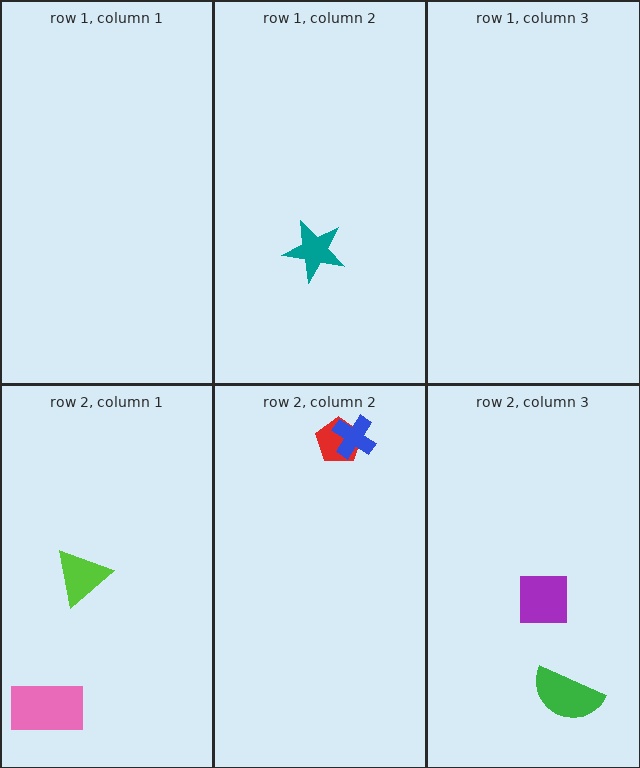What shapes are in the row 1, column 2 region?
The teal star.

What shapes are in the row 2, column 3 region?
The green semicircle, the purple square.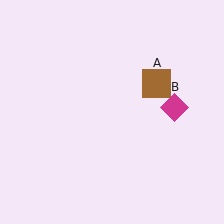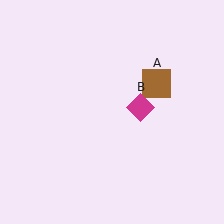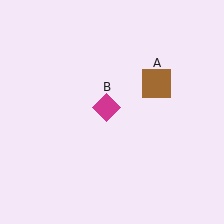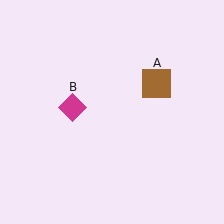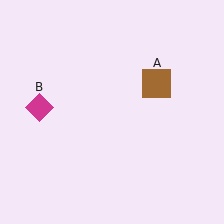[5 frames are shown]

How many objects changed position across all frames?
1 object changed position: magenta diamond (object B).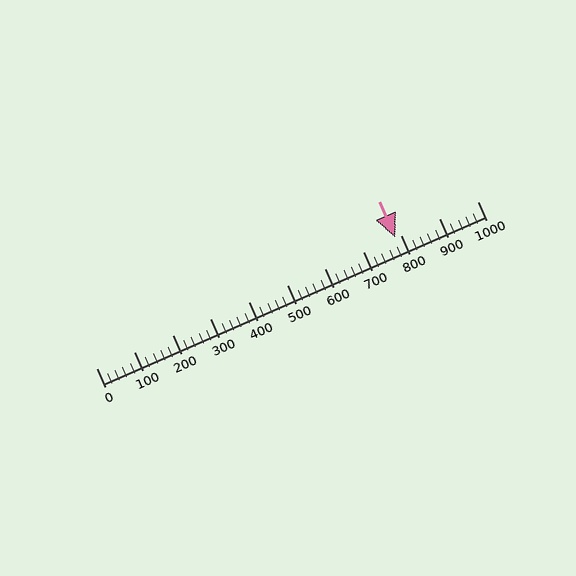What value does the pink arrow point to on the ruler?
The pink arrow points to approximately 784.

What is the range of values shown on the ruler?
The ruler shows values from 0 to 1000.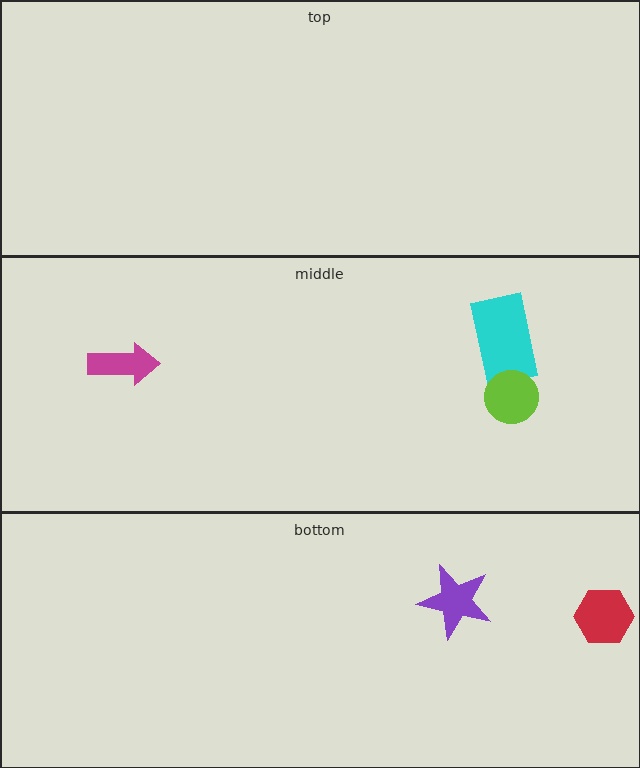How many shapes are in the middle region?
3.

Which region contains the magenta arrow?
The middle region.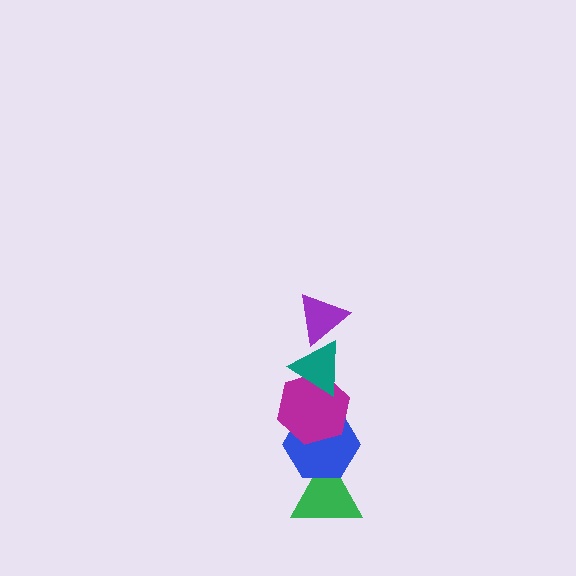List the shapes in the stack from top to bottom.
From top to bottom: the purple triangle, the teal triangle, the magenta hexagon, the blue hexagon, the green triangle.